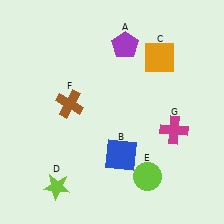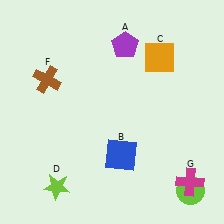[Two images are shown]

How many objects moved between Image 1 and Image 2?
3 objects moved between the two images.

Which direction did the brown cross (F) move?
The brown cross (F) moved up.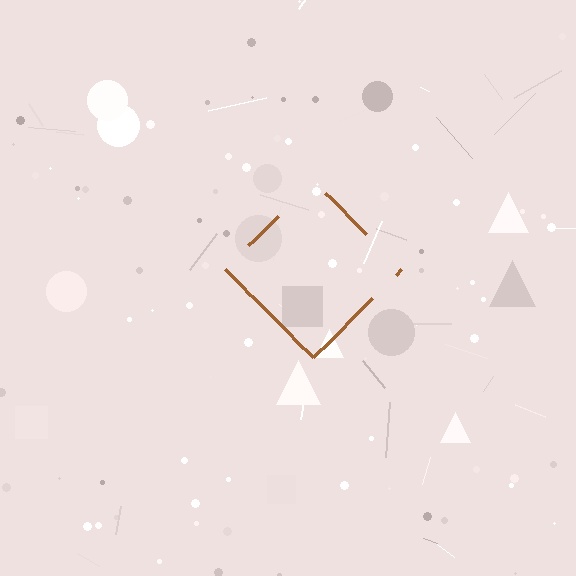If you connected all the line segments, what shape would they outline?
They would outline a diamond.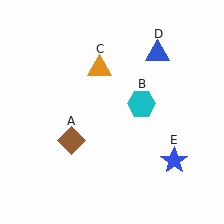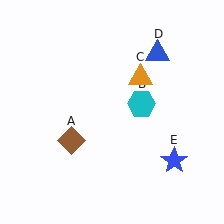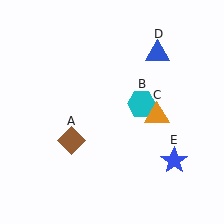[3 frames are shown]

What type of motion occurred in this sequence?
The orange triangle (object C) rotated clockwise around the center of the scene.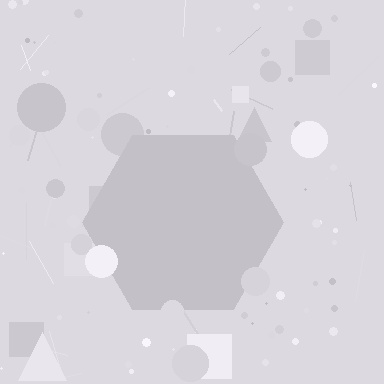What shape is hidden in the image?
A hexagon is hidden in the image.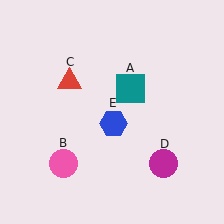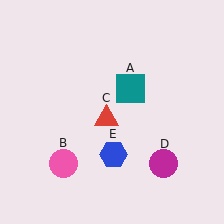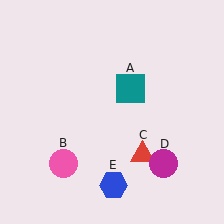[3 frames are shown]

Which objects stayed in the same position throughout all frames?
Teal square (object A) and pink circle (object B) and magenta circle (object D) remained stationary.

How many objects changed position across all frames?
2 objects changed position: red triangle (object C), blue hexagon (object E).